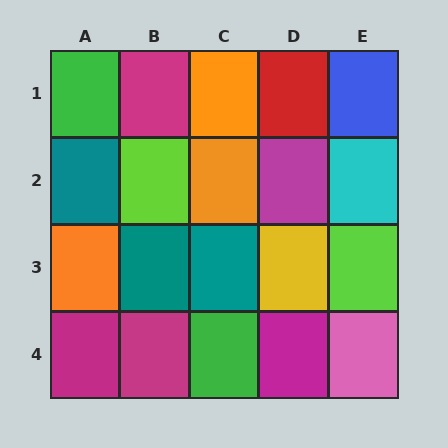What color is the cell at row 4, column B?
Magenta.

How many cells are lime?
2 cells are lime.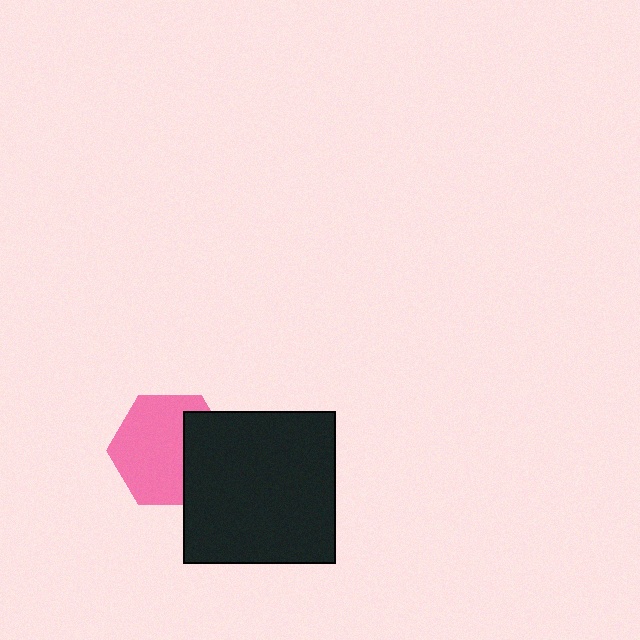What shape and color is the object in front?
The object in front is a black square.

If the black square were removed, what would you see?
You would see the complete pink hexagon.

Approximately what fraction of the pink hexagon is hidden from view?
Roughly 32% of the pink hexagon is hidden behind the black square.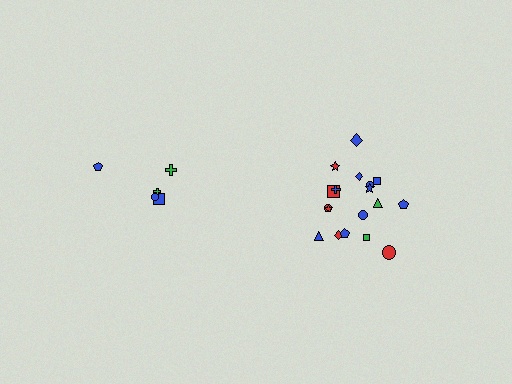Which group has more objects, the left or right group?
The right group.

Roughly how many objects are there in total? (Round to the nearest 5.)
Roughly 25 objects in total.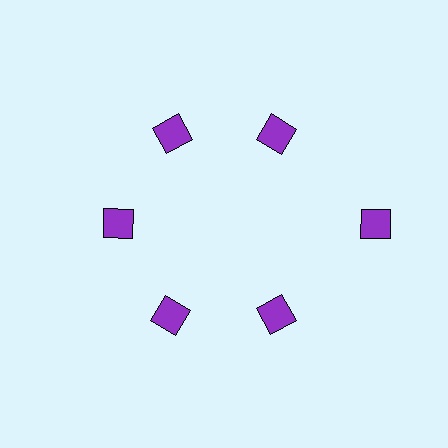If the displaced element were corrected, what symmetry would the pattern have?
It would have 6-fold rotational symmetry — the pattern would map onto itself every 60 degrees.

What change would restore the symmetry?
The symmetry would be restored by moving it inward, back onto the ring so that all 6 diamonds sit at equal angles and equal distance from the center.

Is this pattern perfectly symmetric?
No. The 6 purple diamonds are arranged in a ring, but one element near the 3 o'clock position is pushed outward from the center, breaking the 6-fold rotational symmetry.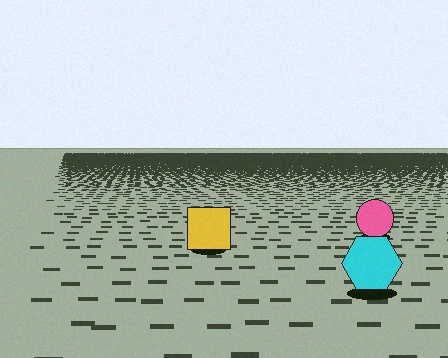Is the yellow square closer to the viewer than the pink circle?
Yes. The yellow square is closer — you can tell from the texture gradient: the ground texture is coarser near it.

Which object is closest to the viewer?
The cyan hexagon is closest. The texture marks near it are larger and more spread out.